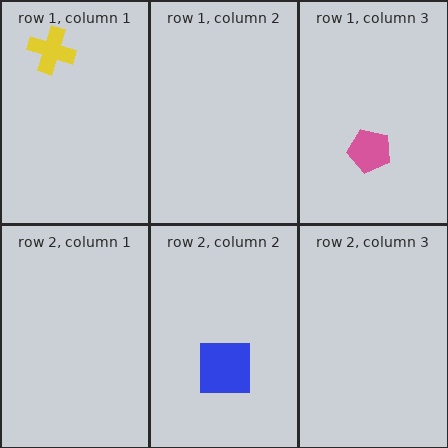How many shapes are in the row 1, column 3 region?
1.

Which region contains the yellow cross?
The row 1, column 1 region.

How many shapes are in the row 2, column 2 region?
1.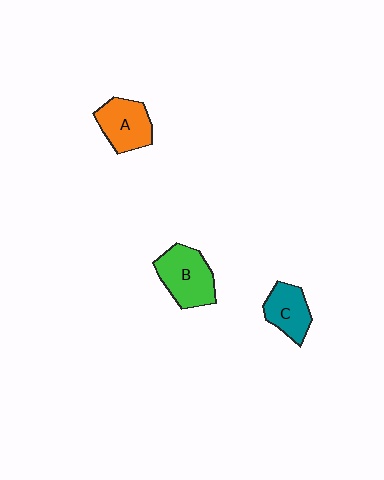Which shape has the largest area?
Shape B (green).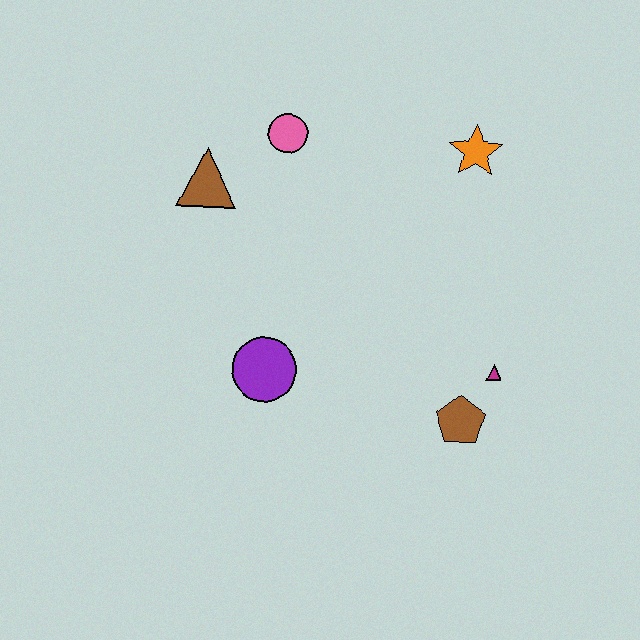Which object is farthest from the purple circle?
The orange star is farthest from the purple circle.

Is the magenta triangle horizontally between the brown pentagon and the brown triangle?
No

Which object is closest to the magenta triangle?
The brown pentagon is closest to the magenta triangle.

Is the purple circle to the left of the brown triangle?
No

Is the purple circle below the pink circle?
Yes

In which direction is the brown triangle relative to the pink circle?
The brown triangle is to the left of the pink circle.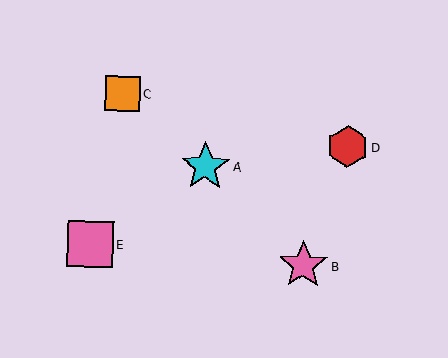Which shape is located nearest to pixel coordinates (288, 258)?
The pink star (labeled B) at (303, 265) is nearest to that location.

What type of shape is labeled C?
Shape C is an orange square.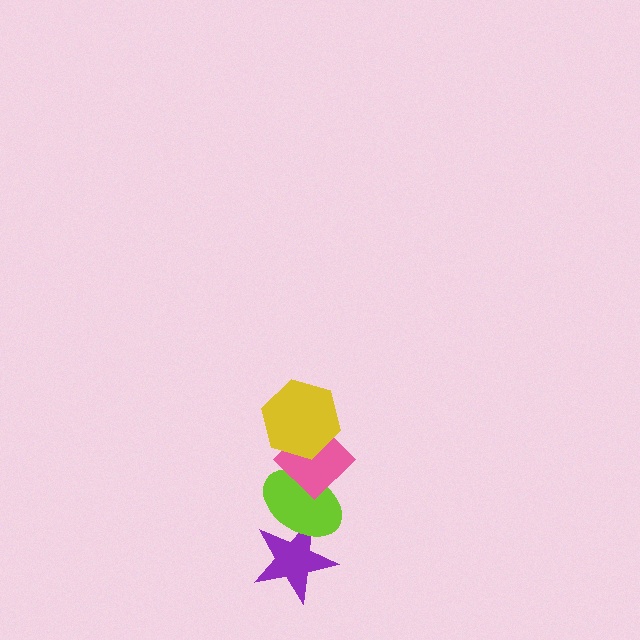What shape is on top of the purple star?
The lime ellipse is on top of the purple star.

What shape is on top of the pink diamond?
The yellow hexagon is on top of the pink diamond.